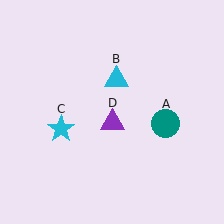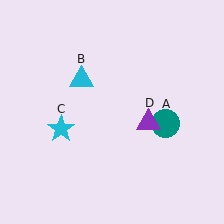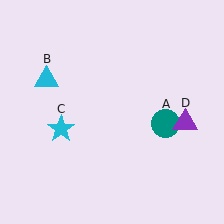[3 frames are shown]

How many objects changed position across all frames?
2 objects changed position: cyan triangle (object B), purple triangle (object D).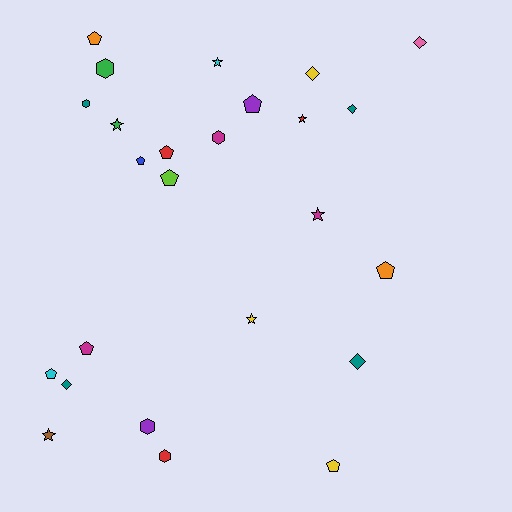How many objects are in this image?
There are 25 objects.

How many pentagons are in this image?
There are 9 pentagons.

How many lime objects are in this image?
There is 1 lime object.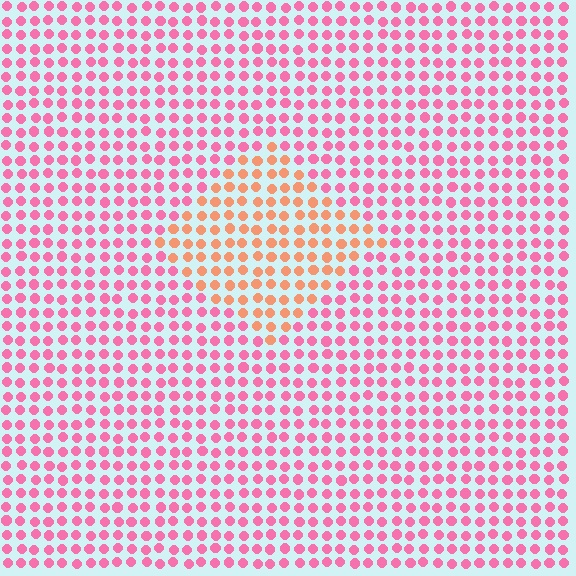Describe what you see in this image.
The image is filled with small pink elements in a uniform arrangement. A diamond-shaped region is visible where the elements are tinted to a slightly different hue, forming a subtle color boundary.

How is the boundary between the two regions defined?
The boundary is defined purely by a slight shift in hue (about 45 degrees). Spacing, size, and orientation are identical on both sides.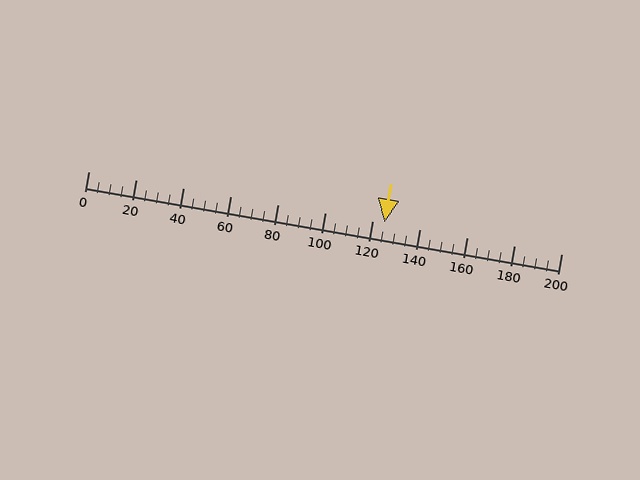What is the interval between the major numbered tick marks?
The major tick marks are spaced 20 units apart.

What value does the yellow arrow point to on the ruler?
The yellow arrow points to approximately 125.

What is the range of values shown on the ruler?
The ruler shows values from 0 to 200.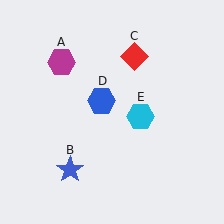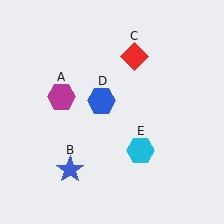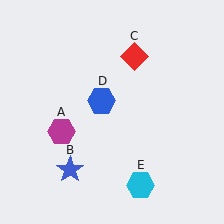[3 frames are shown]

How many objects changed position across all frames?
2 objects changed position: magenta hexagon (object A), cyan hexagon (object E).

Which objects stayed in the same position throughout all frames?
Blue star (object B) and red diamond (object C) and blue hexagon (object D) remained stationary.